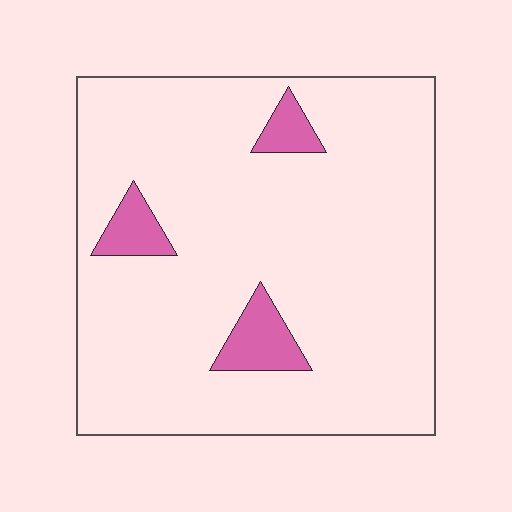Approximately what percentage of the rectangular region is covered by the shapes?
Approximately 10%.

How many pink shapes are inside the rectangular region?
3.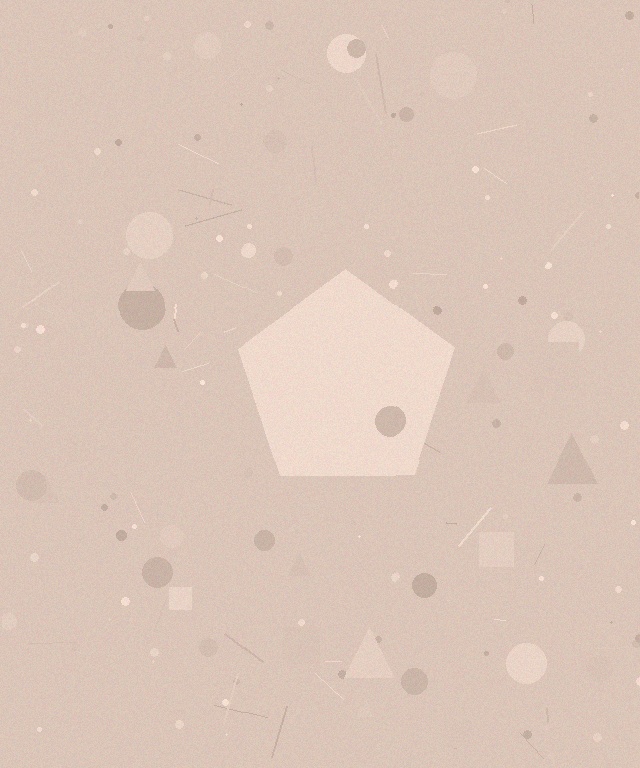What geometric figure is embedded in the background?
A pentagon is embedded in the background.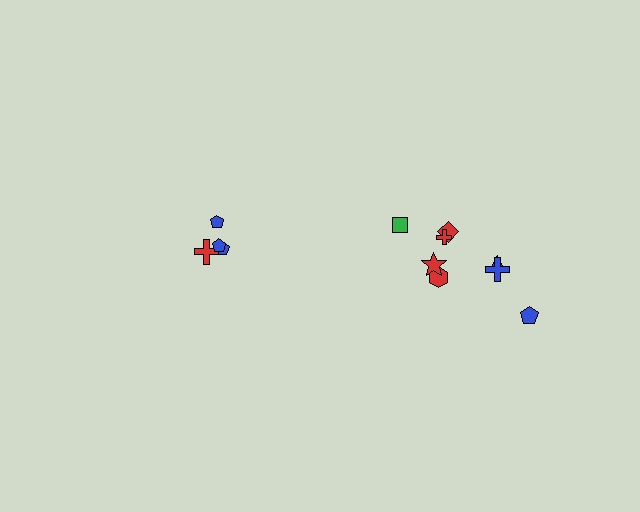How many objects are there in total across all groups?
There are 12 objects.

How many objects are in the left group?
There are 4 objects.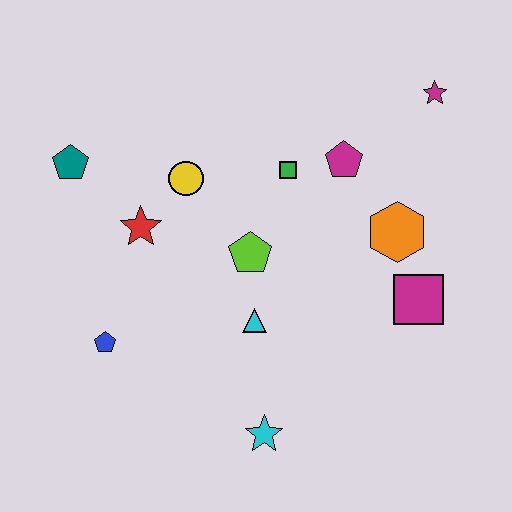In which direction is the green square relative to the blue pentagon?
The green square is to the right of the blue pentagon.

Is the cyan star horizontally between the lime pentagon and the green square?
Yes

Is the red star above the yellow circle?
No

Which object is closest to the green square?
The magenta pentagon is closest to the green square.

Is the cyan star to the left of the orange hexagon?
Yes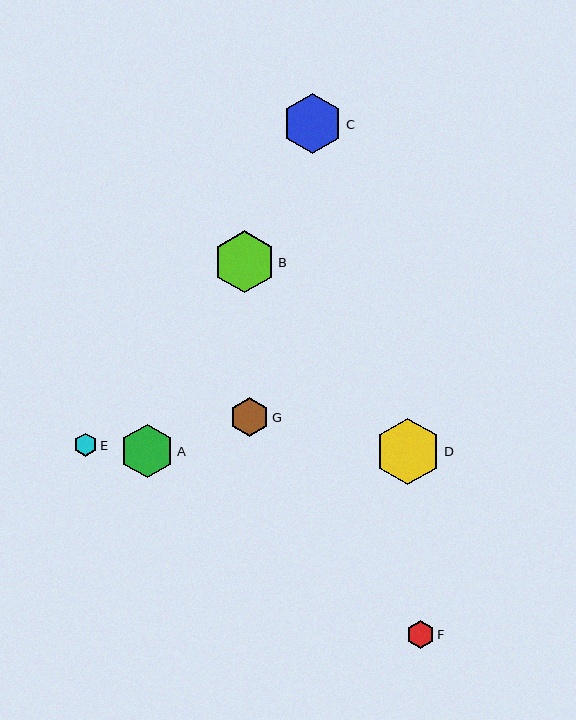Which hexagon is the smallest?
Hexagon E is the smallest with a size of approximately 24 pixels.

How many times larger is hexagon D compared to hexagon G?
Hexagon D is approximately 1.7 times the size of hexagon G.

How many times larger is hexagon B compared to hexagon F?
Hexagon B is approximately 2.2 times the size of hexagon F.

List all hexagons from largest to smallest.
From largest to smallest: D, B, C, A, G, F, E.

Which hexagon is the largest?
Hexagon D is the largest with a size of approximately 67 pixels.